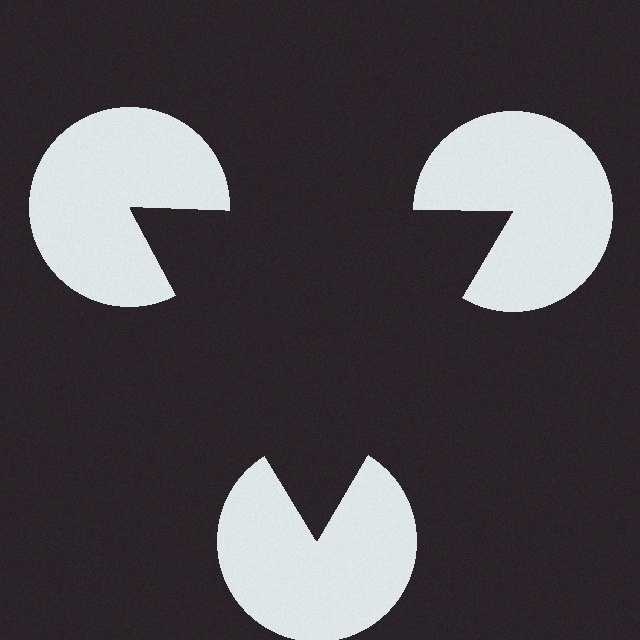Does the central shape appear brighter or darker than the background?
It typically appears slightly darker than the background, even though no actual brightness change is drawn.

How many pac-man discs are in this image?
There are 3 — one at each vertex of the illusory triangle.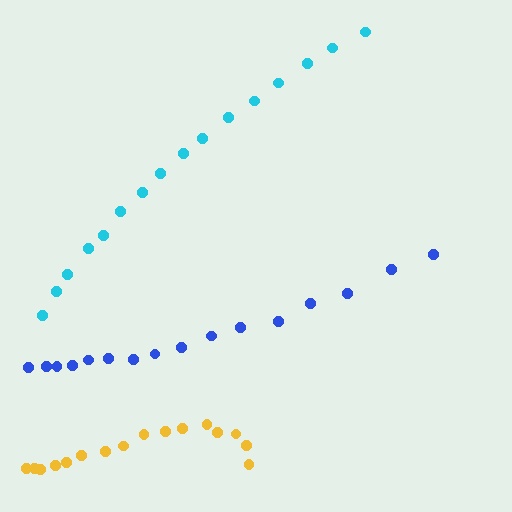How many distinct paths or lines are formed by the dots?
There are 3 distinct paths.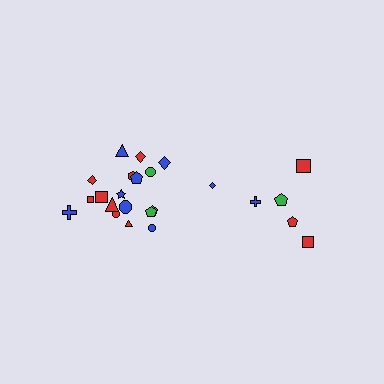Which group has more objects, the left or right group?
The left group.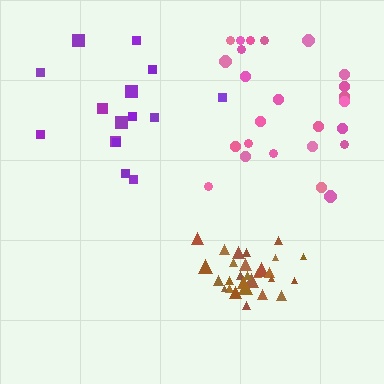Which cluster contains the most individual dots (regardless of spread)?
Brown (28).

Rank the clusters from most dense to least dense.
brown, purple, pink.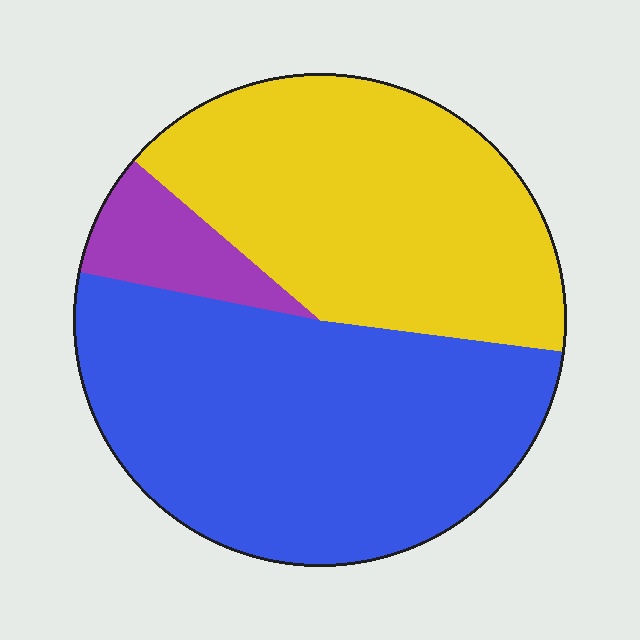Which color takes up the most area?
Blue, at roughly 50%.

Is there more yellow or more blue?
Blue.